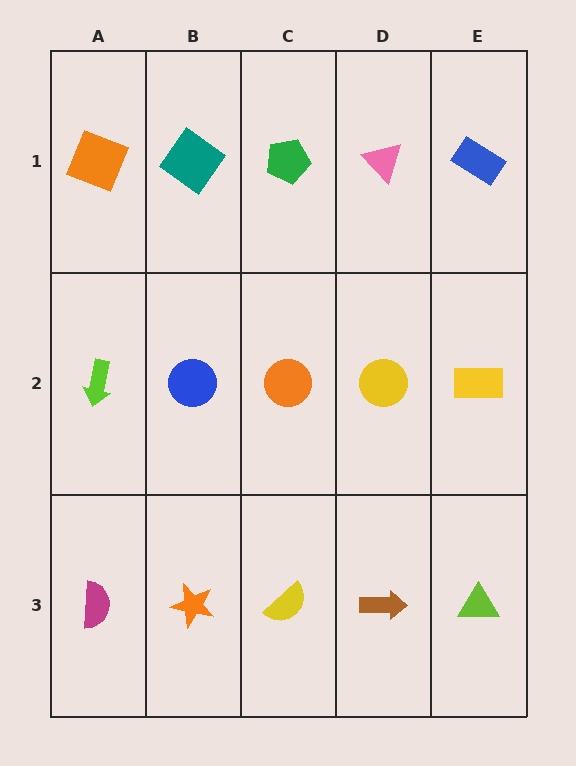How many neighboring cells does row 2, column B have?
4.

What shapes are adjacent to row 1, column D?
A yellow circle (row 2, column D), a green pentagon (row 1, column C), a blue rectangle (row 1, column E).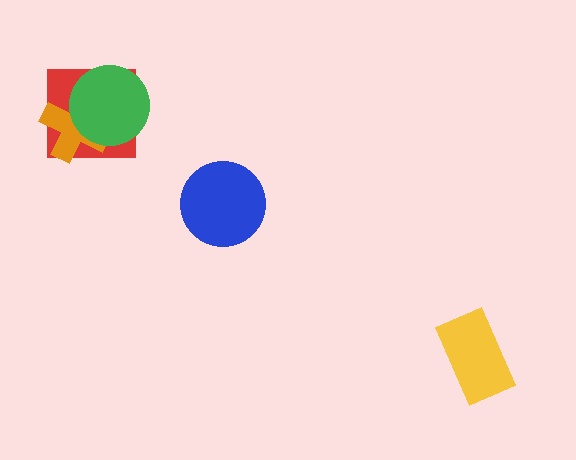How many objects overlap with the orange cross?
2 objects overlap with the orange cross.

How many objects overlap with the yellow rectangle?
0 objects overlap with the yellow rectangle.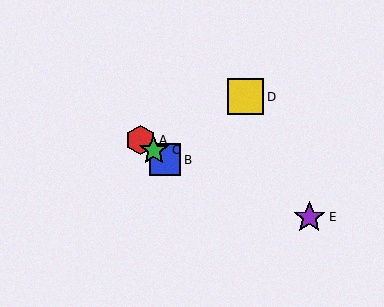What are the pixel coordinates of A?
Object A is at (141, 140).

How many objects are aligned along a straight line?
3 objects (A, B, C) are aligned along a straight line.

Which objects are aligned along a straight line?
Objects A, B, C are aligned along a straight line.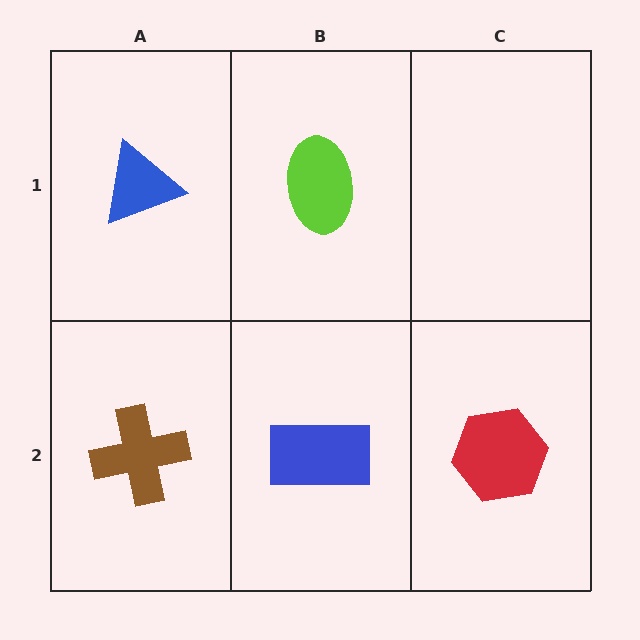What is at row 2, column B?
A blue rectangle.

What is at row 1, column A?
A blue triangle.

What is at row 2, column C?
A red hexagon.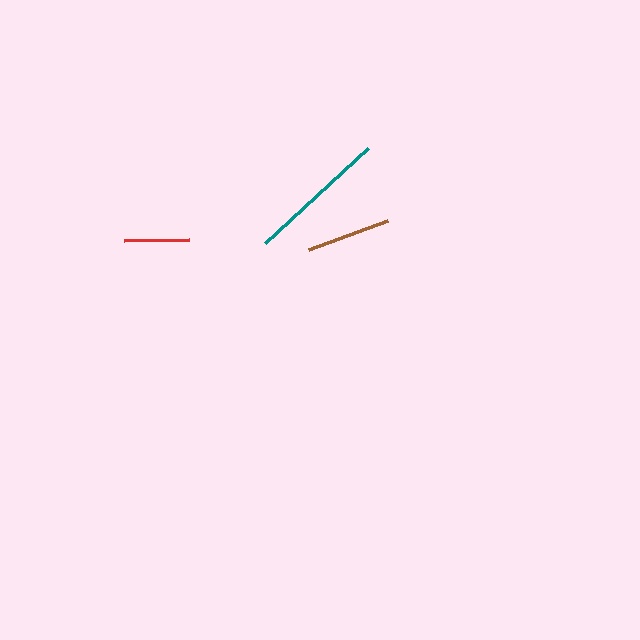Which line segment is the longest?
The teal line is the longest at approximately 140 pixels.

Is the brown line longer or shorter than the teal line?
The teal line is longer than the brown line.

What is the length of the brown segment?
The brown segment is approximately 84 pixels long.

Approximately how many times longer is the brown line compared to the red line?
The brown line is approximately 1.3 times the length of the red line.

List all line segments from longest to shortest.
From longest to shortest: teal, brown, red.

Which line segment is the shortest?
The red line is the shortest at approximately 65 pixels.